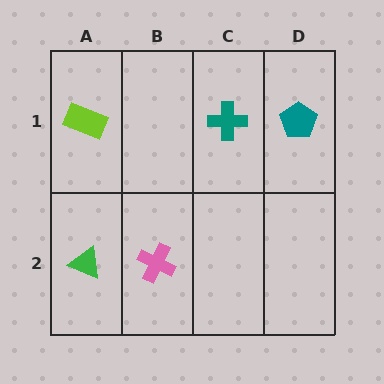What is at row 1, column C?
A teal cross.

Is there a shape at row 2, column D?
No, that cell is empty.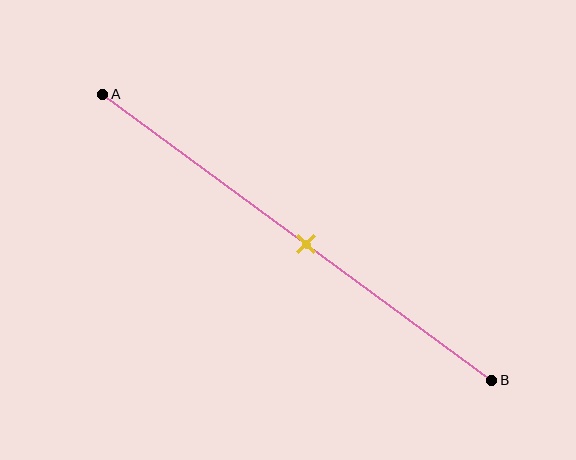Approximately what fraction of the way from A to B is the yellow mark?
The yellow mark is approximately 50% of the way from A to B.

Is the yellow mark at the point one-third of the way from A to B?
No, the mark is at about 50% from A, not at the 33% one-third point.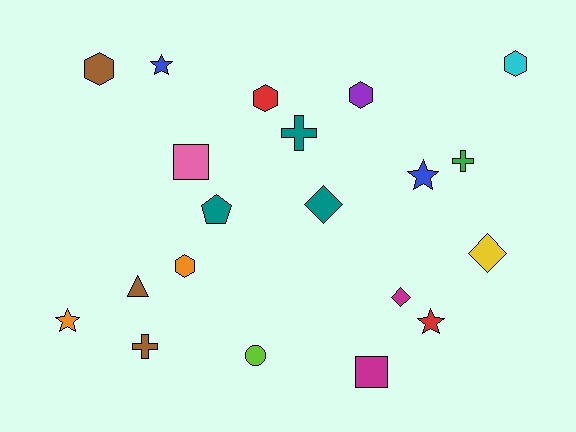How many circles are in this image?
There is 1 circle.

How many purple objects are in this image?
There is 1 purple object.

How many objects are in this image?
There are 20 objects.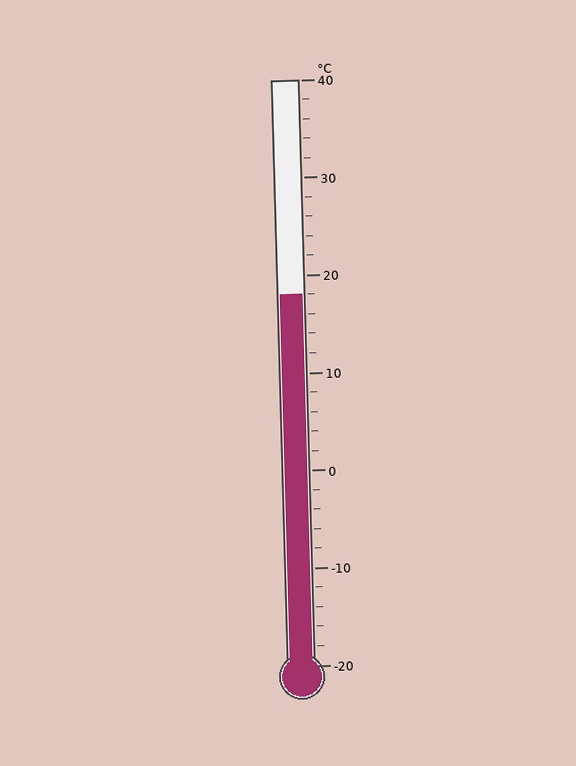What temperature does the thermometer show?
The thermometer shows approximately 18°C.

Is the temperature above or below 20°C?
The temperature is below 20°C.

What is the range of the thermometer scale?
The thermometer scale ranges from -20°C to 40°C.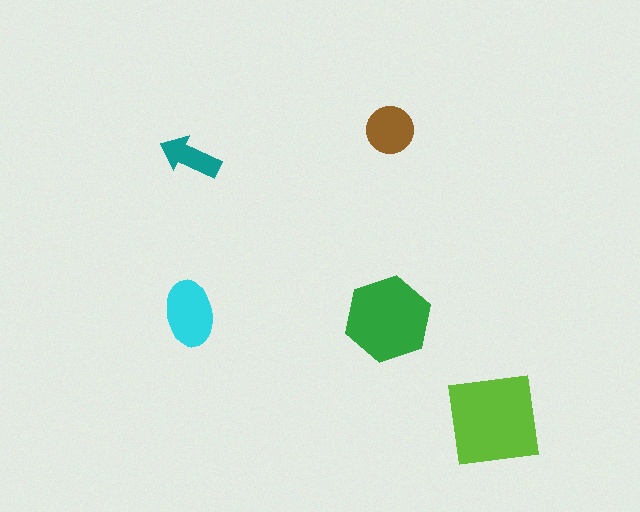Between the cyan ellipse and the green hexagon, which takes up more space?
The green hexagon.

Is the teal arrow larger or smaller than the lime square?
Smaller.